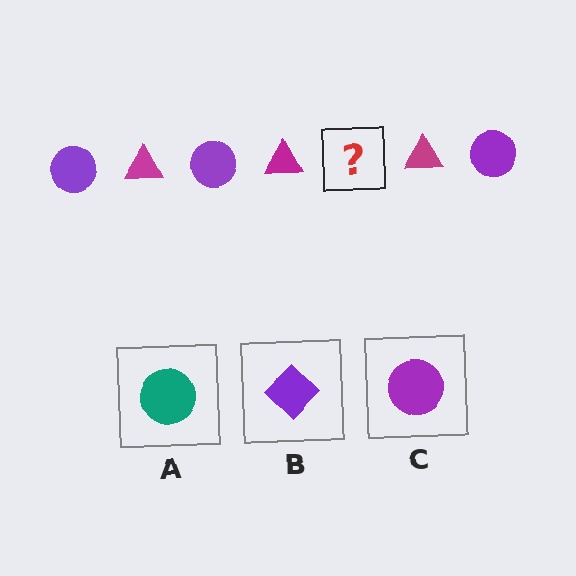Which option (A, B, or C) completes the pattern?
C.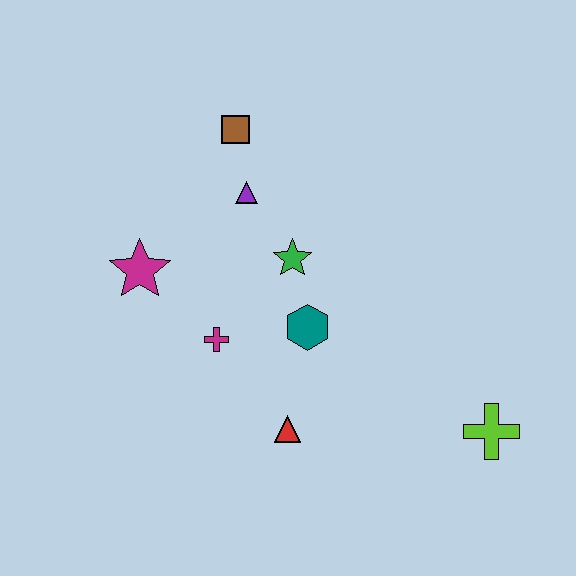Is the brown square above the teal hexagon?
Yes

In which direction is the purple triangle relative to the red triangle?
The purple triangle is above the red triangle.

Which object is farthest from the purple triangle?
The lime cross is farthest from the purple triangle.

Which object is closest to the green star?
The teal hexagon is closest to the green star.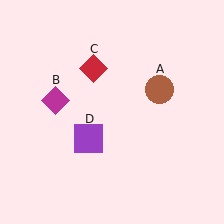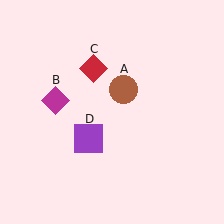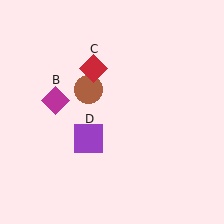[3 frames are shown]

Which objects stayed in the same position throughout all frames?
Magenta diamond (object B) and red diamond (object C) and purple square (object D) remained stationary.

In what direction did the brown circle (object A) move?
The brown circle (object A) moved left.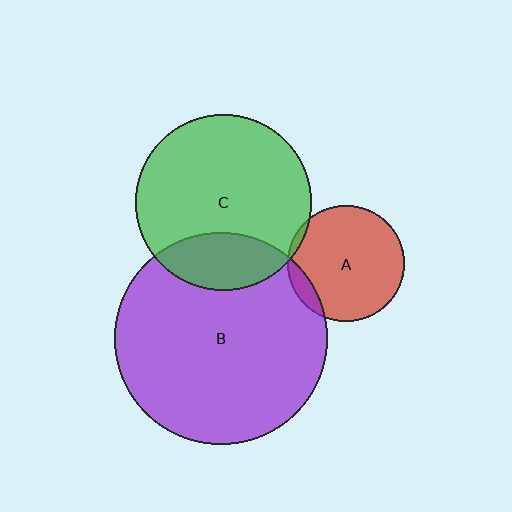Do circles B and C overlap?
Yes.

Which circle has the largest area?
Circle B (purple).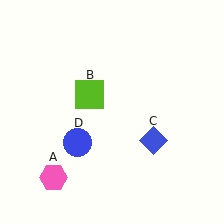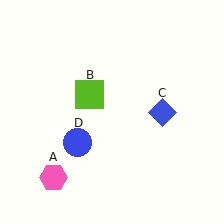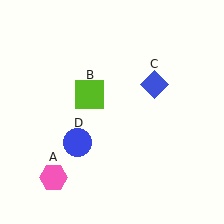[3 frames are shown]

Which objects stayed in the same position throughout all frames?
Pink hexagon (object A) and lime square (object B) and blue circle (object D) remained stationary.